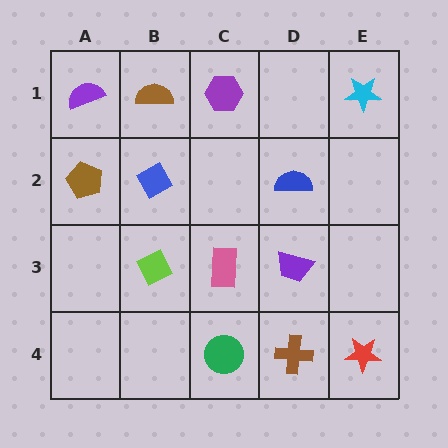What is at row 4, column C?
A green circle.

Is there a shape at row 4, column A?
No, that cell is empty.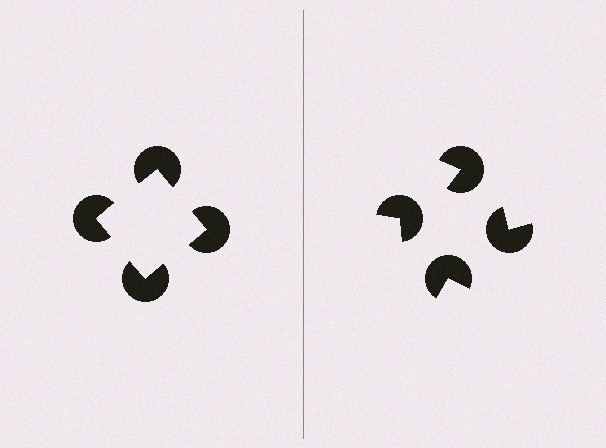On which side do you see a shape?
An illusory square appears on the left side. On the right side the wedge cuts are rotated, so no coherent shape forms.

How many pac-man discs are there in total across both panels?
8 — 4 on each side.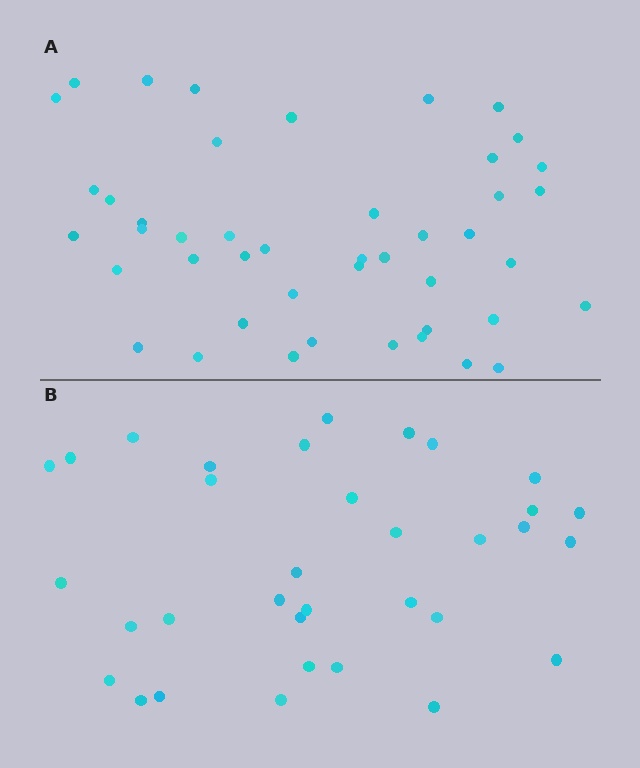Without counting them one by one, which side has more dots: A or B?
Region A (the top region) has more dots.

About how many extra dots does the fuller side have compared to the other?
Region A has roughly 12 or so more dots than region B.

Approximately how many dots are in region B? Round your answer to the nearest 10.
About 30 dots. (The exact count is 34, which rounds to 30.)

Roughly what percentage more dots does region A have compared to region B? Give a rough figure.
About 30% more.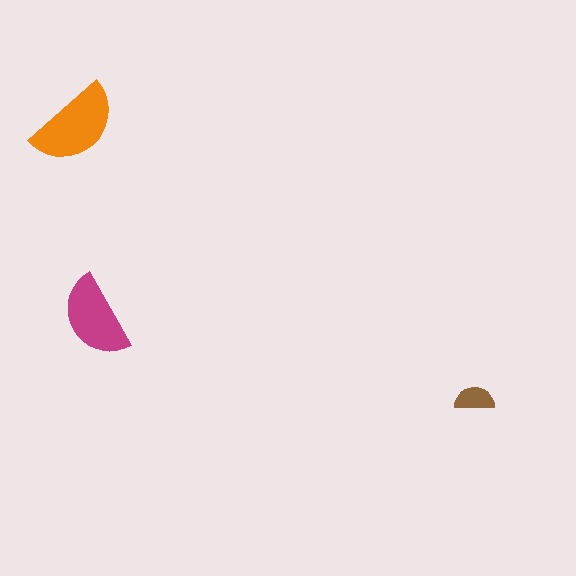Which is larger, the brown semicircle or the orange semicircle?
The orange one.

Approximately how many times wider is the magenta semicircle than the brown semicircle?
About 2 times wider.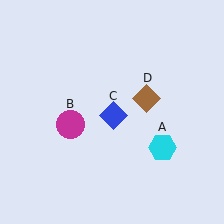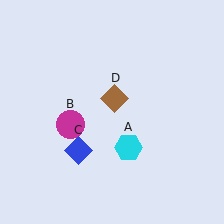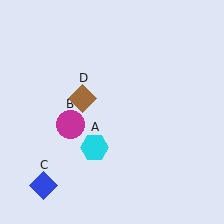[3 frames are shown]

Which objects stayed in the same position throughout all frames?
Magenta circle (object B) remained stationary.